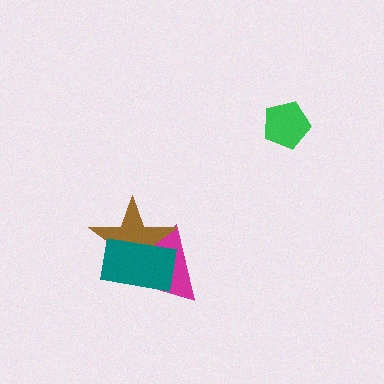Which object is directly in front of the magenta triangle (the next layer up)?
The brown star is directly in front of the magenta triangle.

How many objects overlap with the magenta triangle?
2 objects overlap with the magenta triangle.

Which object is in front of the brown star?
The teal rectangle is in front of the brown star.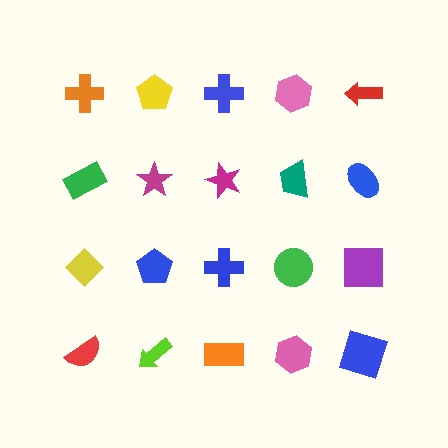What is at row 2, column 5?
A blue ellipse.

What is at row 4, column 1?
A red semicircle.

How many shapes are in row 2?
5 shapes.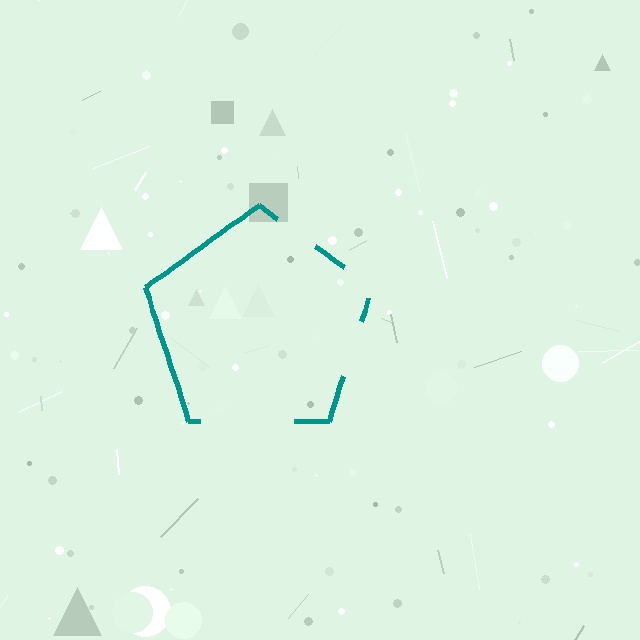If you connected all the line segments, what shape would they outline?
They would outline a pentagon.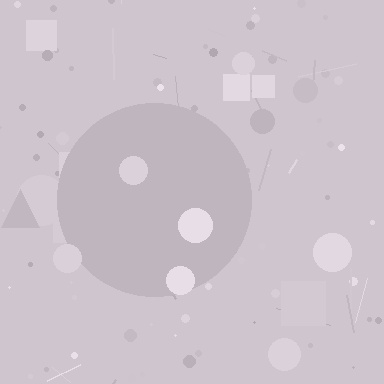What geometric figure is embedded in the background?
A circle is embedded in the background.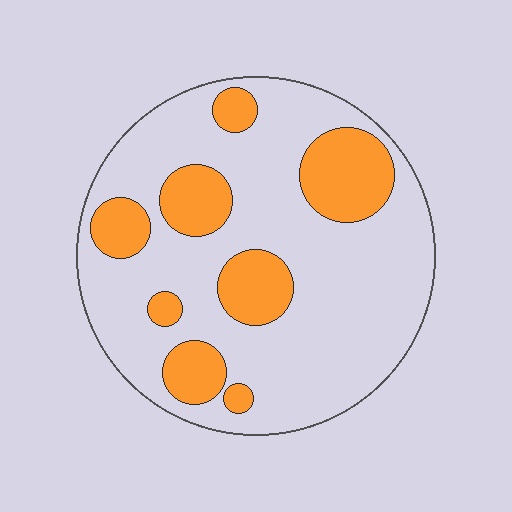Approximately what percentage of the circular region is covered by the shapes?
Approximately 25%.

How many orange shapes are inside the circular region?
8.